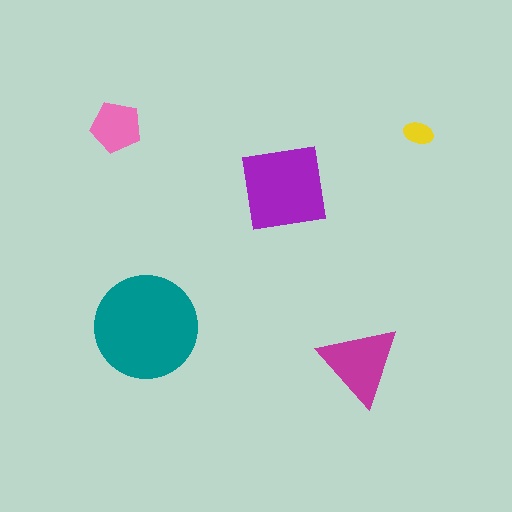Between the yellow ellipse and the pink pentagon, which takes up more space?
The pink pentagon.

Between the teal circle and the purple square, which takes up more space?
The teal circle.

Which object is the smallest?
The yellow ellipse.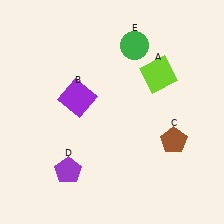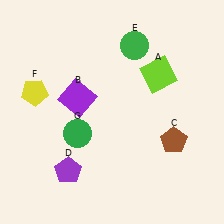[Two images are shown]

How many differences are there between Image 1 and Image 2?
There are 2 differences between the two images.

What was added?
A yellow pentagon (F), a green circle (G) were added in Image 2.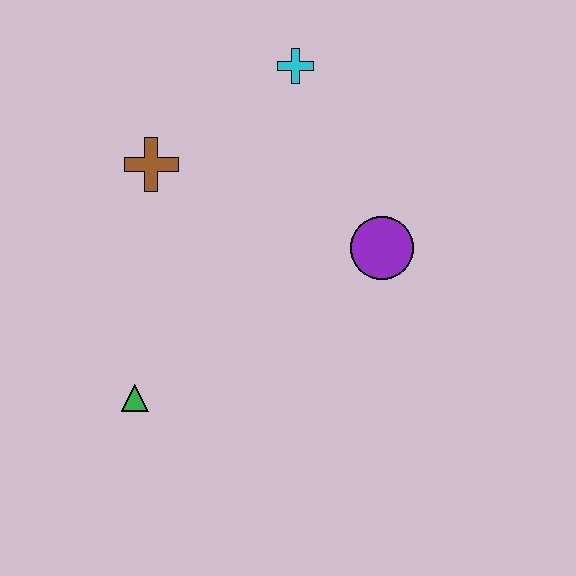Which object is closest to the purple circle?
The cyan cross is closest to the purple circle.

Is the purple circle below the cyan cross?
Yes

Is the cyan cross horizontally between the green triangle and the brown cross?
No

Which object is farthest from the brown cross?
The purple circle is farthest from the brown cross.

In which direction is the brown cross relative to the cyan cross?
The brown cross is to the left of the cyan cross.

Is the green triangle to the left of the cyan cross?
Yes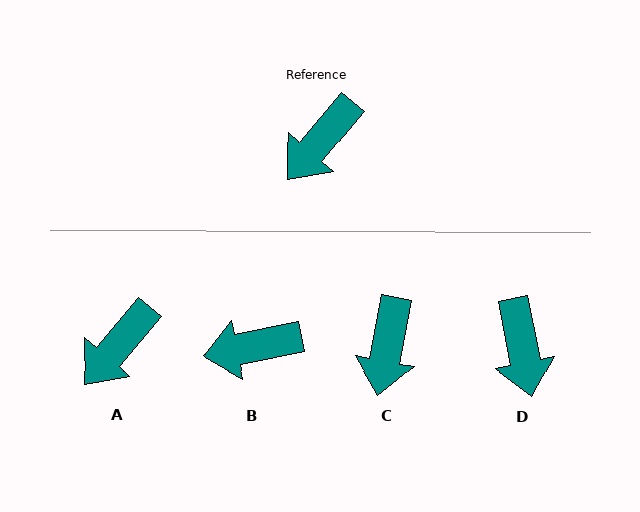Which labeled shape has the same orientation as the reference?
A.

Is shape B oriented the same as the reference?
No, it is off by about 39 degrees.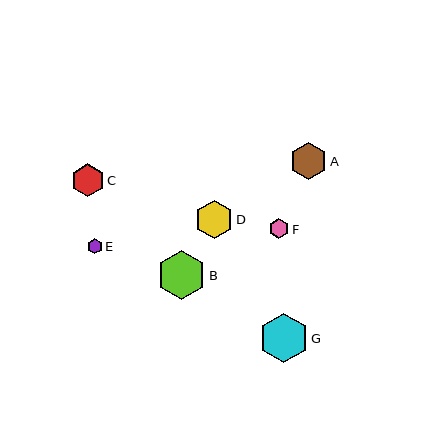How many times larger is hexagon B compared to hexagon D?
Hexagon B is approximately 1.3 times the size of hexagon D.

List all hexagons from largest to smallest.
From largest to smallest: B, G, D, A, C, F, E.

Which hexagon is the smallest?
Hexagon E is the smallest with a size of approximately 15 pixels.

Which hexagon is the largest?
Hexagon B is the largest with a size of approximately 49 pixels.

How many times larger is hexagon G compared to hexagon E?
Hexagon G is approximately 3.3 times the size of hexagon E.